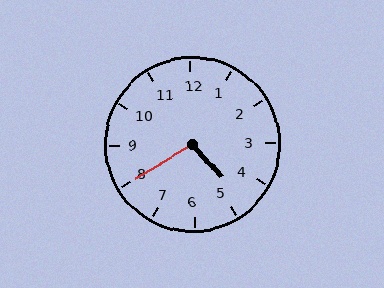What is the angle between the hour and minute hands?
Approximately 100 degrees.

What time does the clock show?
4:40.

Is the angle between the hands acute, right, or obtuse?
It is obtuse.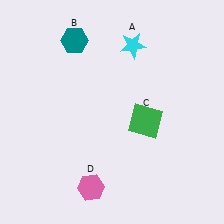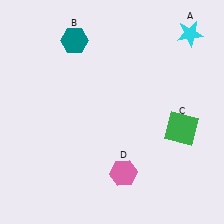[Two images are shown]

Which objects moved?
The objects that moved are: the cyan star (A), the green square (C), the pink hexagon (D).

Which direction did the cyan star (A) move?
The cyan star (A) moved right.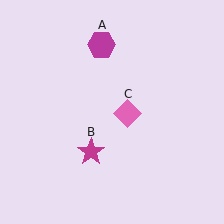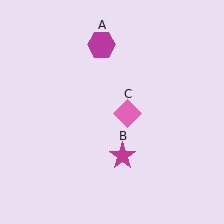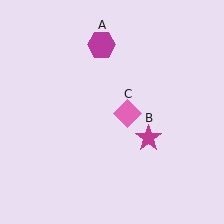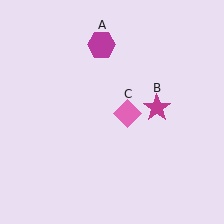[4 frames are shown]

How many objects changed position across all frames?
1 object changed position: magenta star (object B).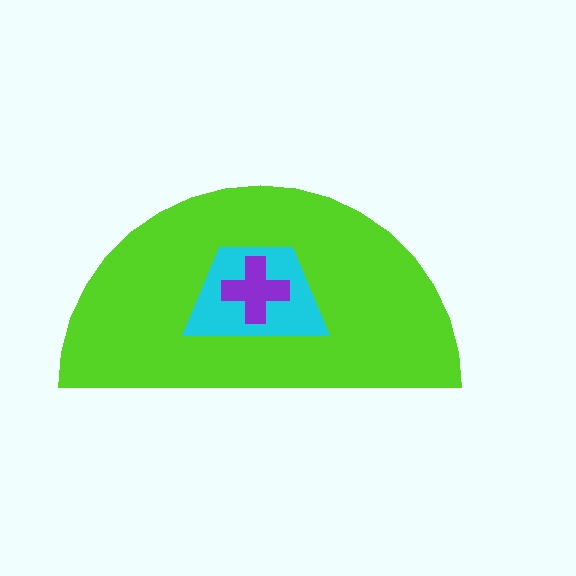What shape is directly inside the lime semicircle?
The cyan trapezoid.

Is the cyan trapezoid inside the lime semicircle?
Yes.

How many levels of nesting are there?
3.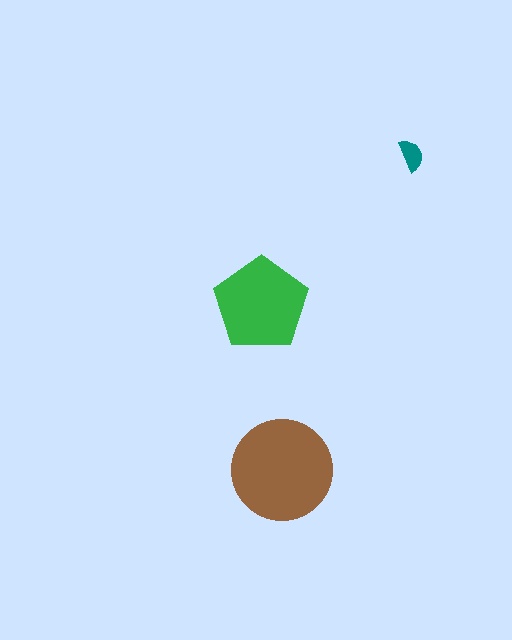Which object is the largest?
The brown circle.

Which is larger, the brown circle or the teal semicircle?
The brown circle.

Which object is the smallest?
The teal semicircle.